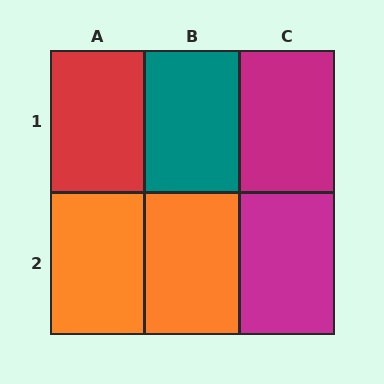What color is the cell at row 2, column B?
Orange.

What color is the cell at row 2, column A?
Orange.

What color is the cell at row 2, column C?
Magenta.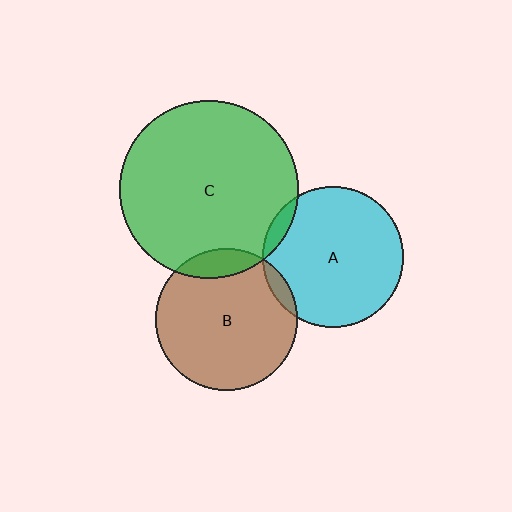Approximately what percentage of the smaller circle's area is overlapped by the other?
Approximately 10%.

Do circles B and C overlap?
Yes.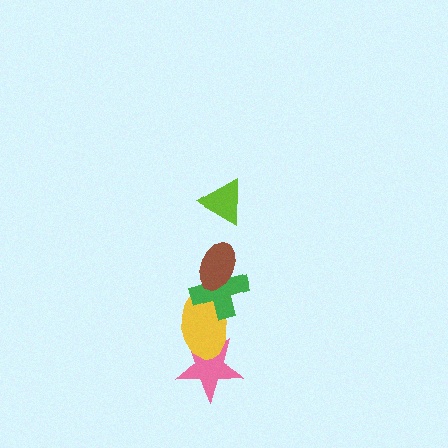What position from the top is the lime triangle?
The lime triangle is 1st from the top.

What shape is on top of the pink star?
The yellow ellipse is on top of the pink star.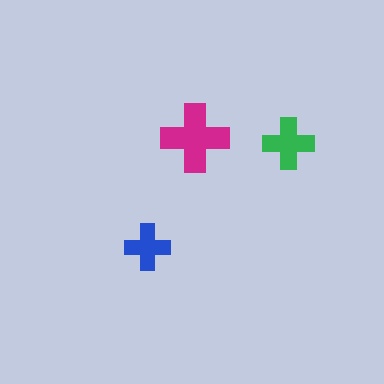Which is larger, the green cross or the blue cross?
The green one.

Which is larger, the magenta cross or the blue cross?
The magenta one.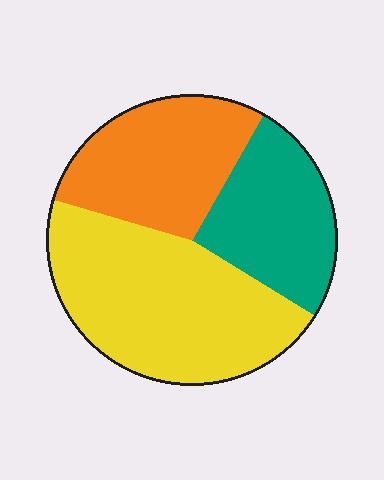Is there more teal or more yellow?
Yellow.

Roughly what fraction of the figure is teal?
Teal covers around 25% of the figure.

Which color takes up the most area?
Yellow, at roughly 45%.